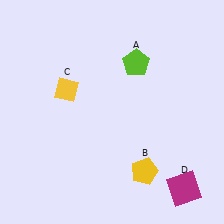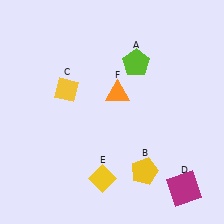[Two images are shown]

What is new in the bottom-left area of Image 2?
A yellow diamond (E) was added in the bottom-left area of Image 2.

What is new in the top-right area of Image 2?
An orange triangle (F) was added in the top-right area of Image 2.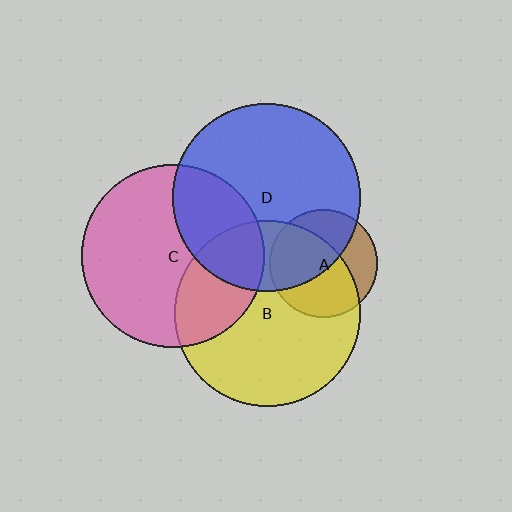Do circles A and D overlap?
Yes.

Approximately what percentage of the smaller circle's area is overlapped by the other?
Approximately 50%.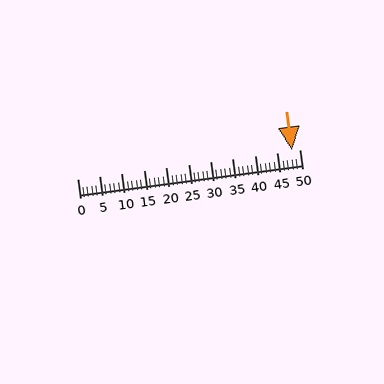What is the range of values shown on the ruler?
The ruler shows values from 0 to 50.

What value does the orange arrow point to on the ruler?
The orange arrow points to approximately 48.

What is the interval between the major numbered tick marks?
The major tick marks are spaced 5 units apart.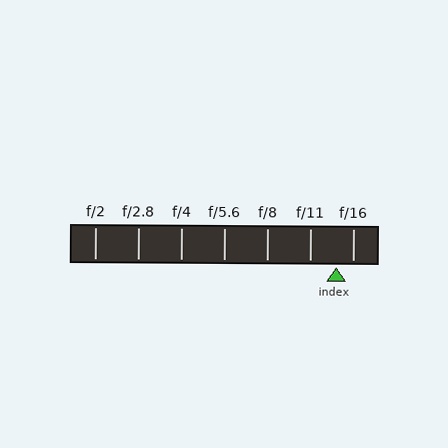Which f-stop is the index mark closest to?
The index mark is closest to f/16.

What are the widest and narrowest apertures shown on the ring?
The widest aperture shown is f/2 and the narrowest is f/16.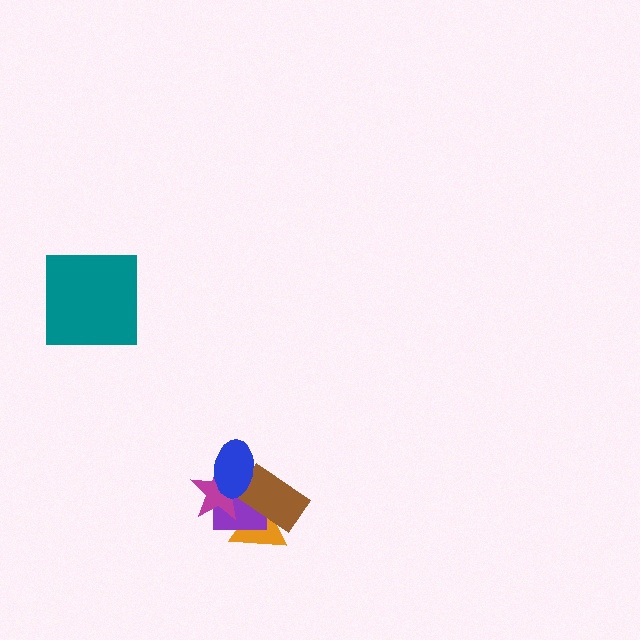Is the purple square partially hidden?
Yes, it is partially covered by another shape.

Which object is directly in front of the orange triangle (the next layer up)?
The purple square is directly in front of the orange triangle.